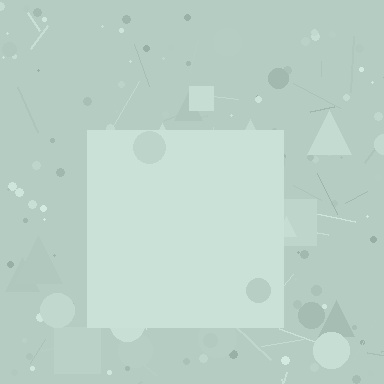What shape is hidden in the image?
A square is hidden in the image.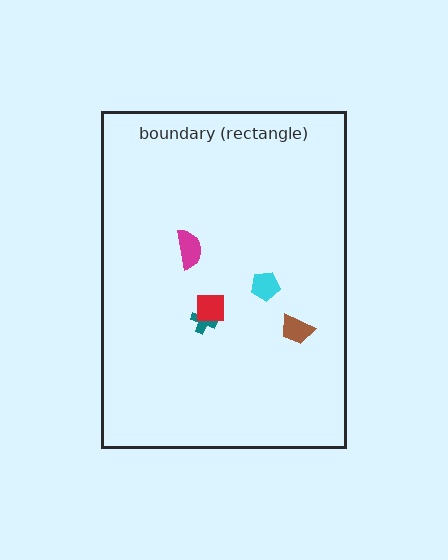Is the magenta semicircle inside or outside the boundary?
Inside.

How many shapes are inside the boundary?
5 inside, 0 outside.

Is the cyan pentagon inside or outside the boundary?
Inside.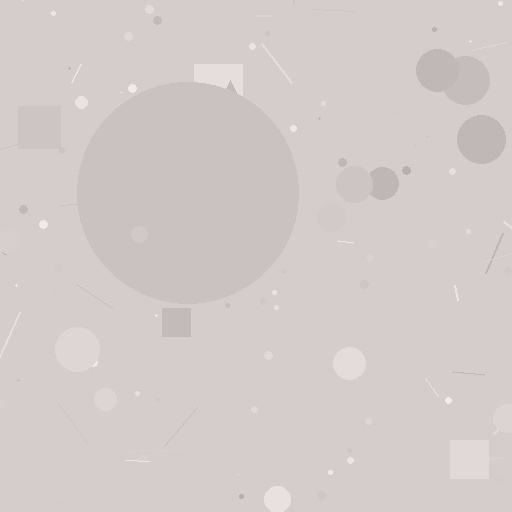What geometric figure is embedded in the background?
A circle is embedded in the background.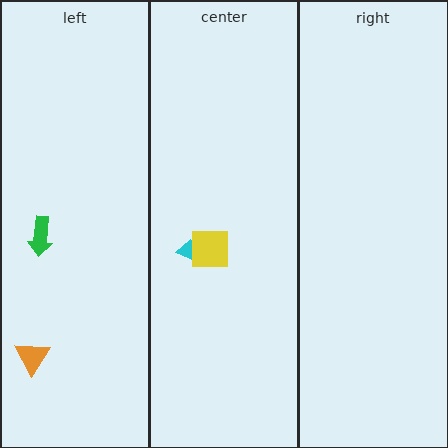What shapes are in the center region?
The cyan trapezoid, the yellow square.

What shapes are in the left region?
The green arrow, the orange triangle.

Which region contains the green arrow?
The left region.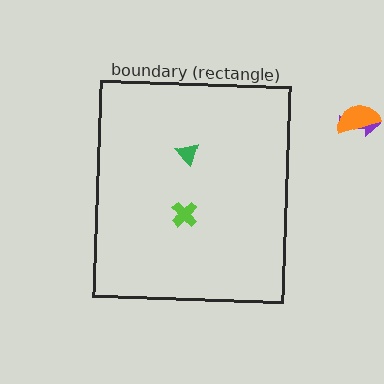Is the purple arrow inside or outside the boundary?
Outside.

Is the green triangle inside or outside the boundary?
Inside.